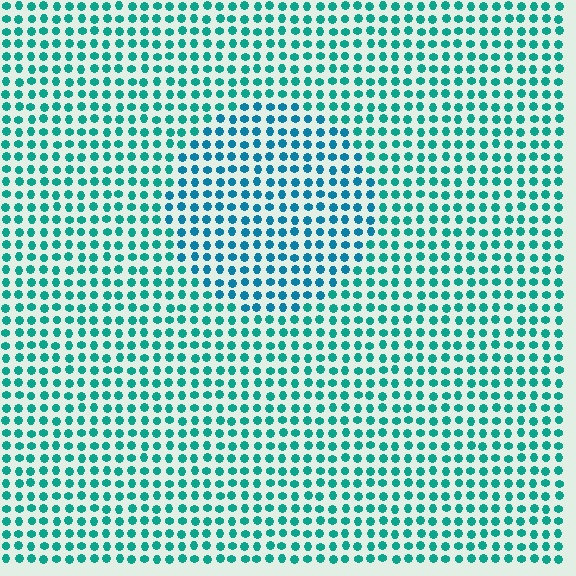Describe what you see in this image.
The image is filled with small teal elements in a uniform arrangement. A circle-shaped region is visible where the elements are tinted to a slightly different hue, forming a subtle color boundary.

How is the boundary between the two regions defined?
The boundary is defined purely by a slight shift in hue (about 24 degrees). Spacing, size, and orientation are identical on both sides.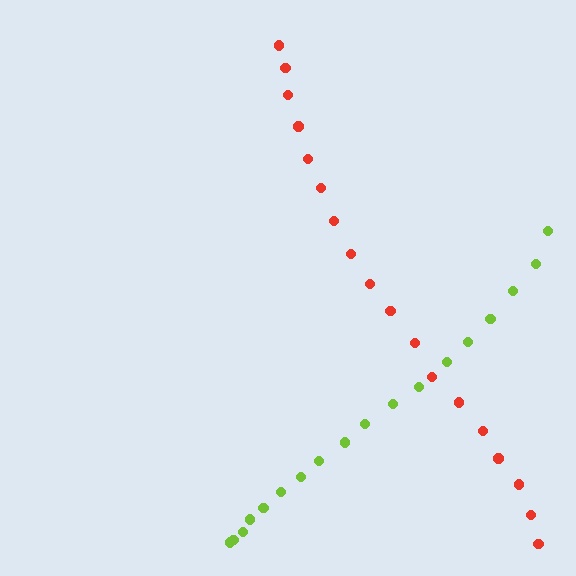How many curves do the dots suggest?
There are 2 distinct paths.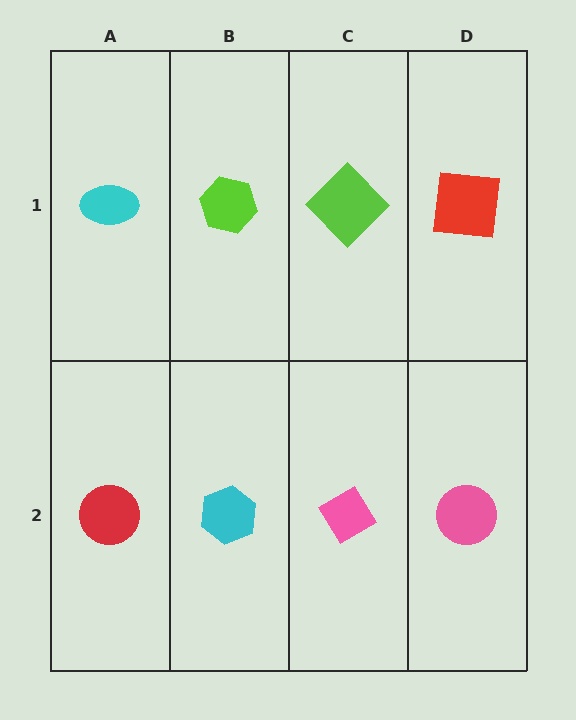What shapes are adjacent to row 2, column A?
A cyan ellipse (row 1, column A), a cyan hexagon (row 2, column B).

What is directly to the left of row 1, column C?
A lime hexagon.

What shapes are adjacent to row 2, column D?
A red square (row 1, column D), a pink diamond (row 2, column C).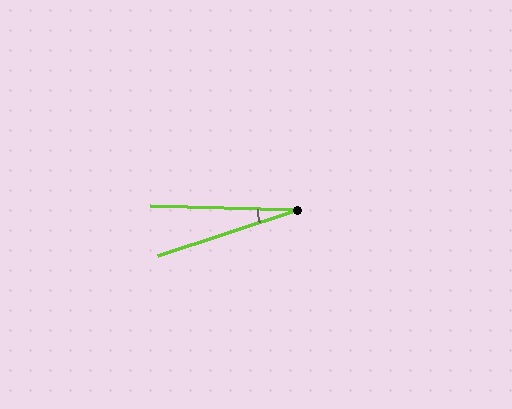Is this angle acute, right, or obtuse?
It is acute.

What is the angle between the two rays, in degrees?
Approximately 20 degrees.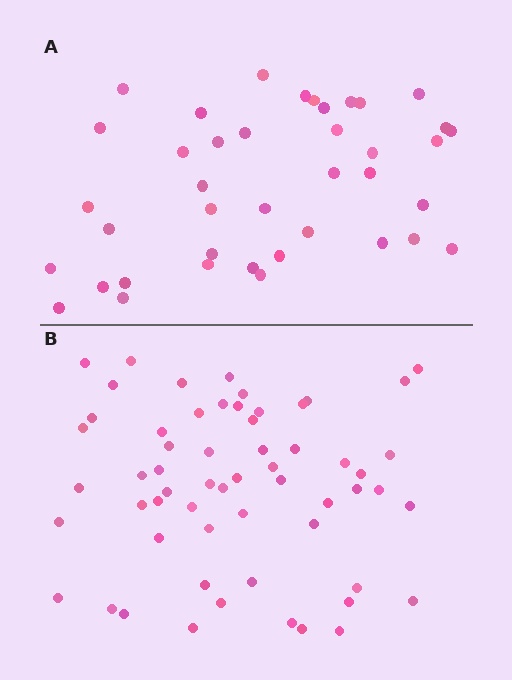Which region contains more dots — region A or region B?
Region B (the bottom region) has more dots.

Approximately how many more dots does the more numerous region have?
Region B has approximately 20 more dots than region A.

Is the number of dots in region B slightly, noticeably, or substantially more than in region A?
Region B has substantially more. The ratio is roughly 1.5 to 1.